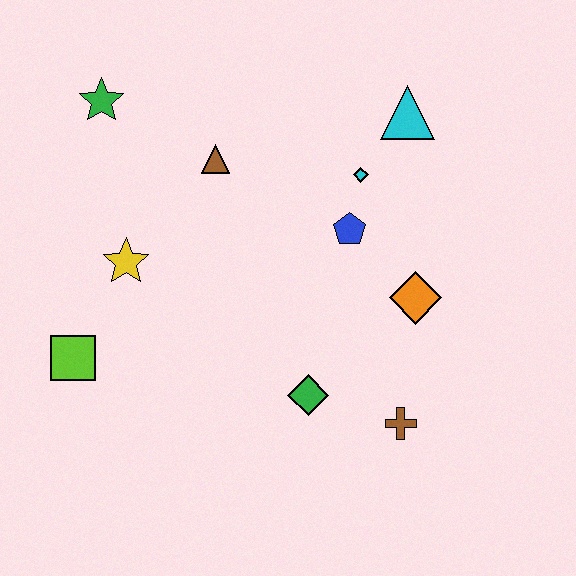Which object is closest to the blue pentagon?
The cyan diamond is closest to the blue pentagon.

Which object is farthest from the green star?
The brown cross is farthest from the green star.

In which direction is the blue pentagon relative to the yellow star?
The blue pentagon is to the right of the yellow star.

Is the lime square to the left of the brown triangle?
Yes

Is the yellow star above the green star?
No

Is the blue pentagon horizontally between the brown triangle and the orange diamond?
Yes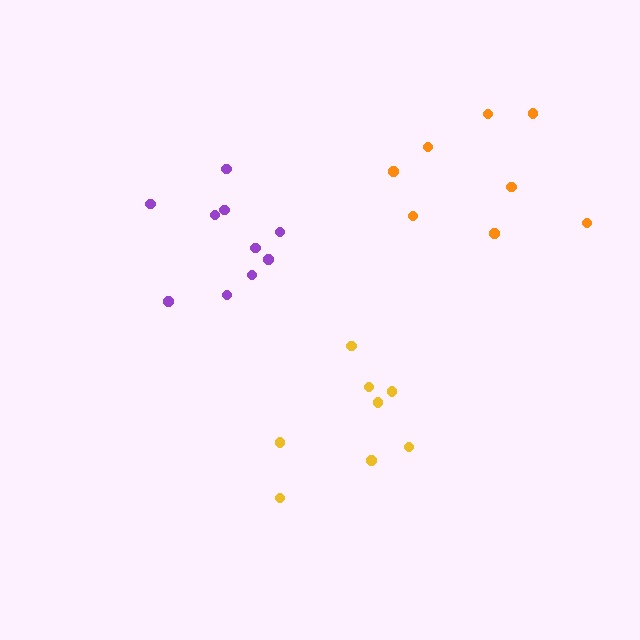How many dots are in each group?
Group 1: 8 dots, Group 2: 10 dots, Group 3: 8 dots (26 total).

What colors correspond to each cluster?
The clusters are colored: yellow, purple, orange.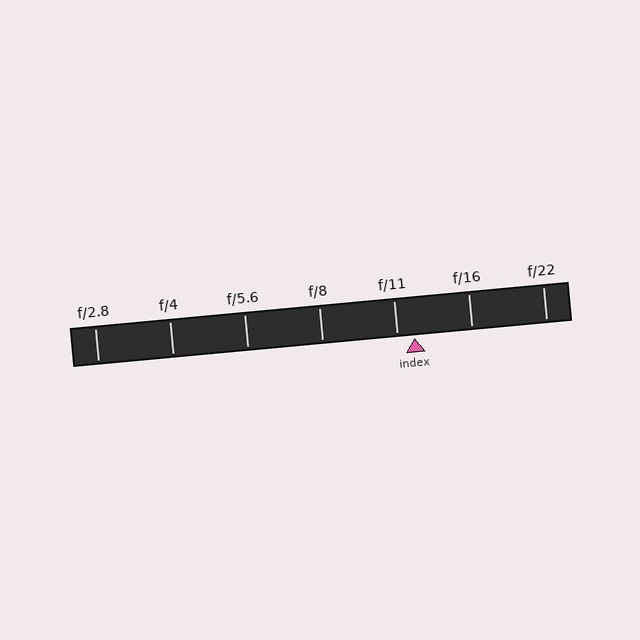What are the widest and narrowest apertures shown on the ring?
The widest aperture shown is f/2.8 and the narrowest is f/22.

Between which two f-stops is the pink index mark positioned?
The index mark is between f/11 and f/16.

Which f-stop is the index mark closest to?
The index mark is closest to f/11.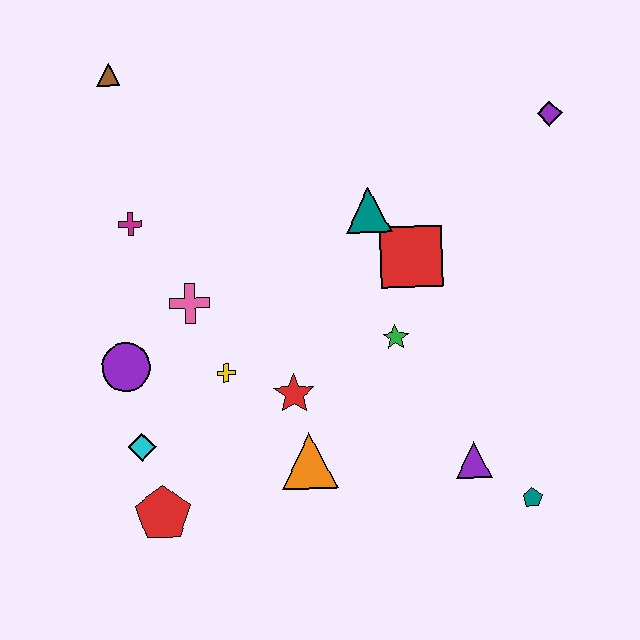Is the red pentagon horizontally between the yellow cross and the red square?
No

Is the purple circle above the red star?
Yes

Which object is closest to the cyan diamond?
The red pentagon is closest to the cyan diamond.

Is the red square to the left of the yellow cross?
No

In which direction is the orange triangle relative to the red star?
The orange triangle is below the red star.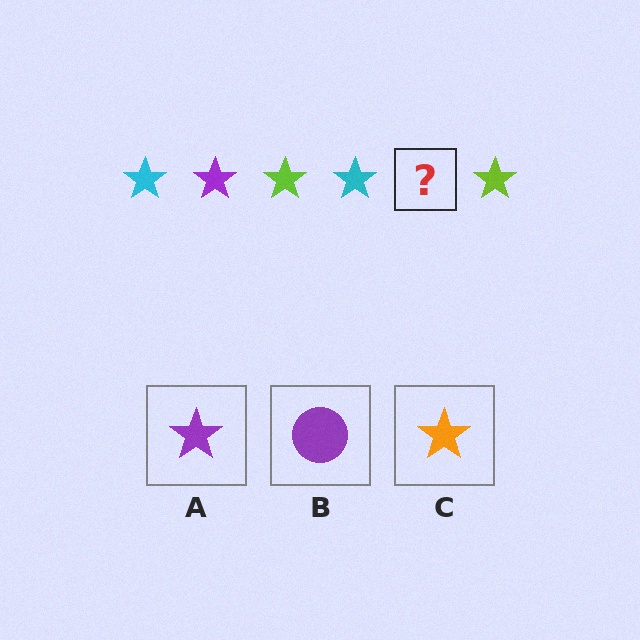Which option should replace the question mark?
Option A.